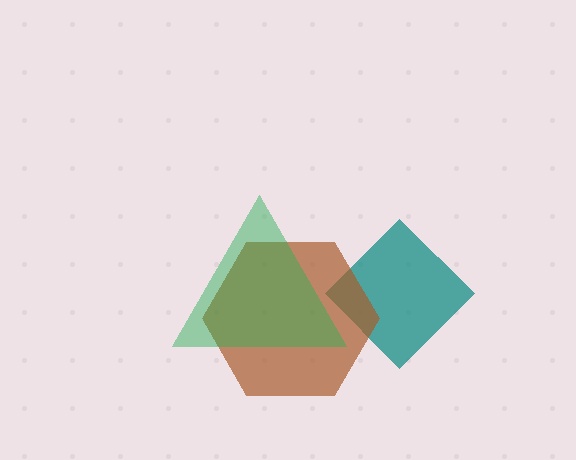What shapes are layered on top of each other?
The layered shapes are: a teal diamond, a brown hexagon, a green triangle.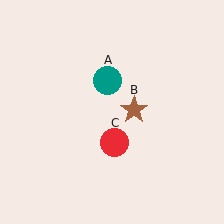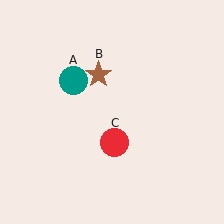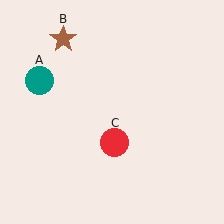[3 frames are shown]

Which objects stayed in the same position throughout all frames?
Red circle (object C) remained stationary.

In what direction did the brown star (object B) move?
The brown star (object B) moved up and to the left.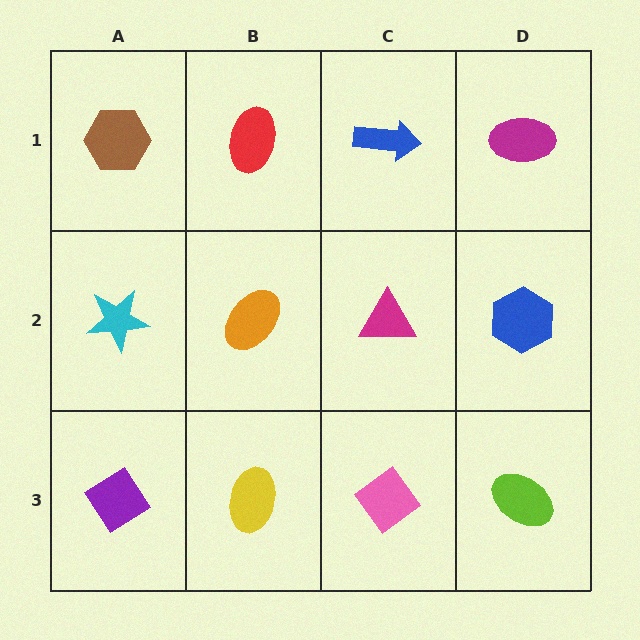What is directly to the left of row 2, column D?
A magenta triangle.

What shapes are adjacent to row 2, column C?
A blue arrow (row 1, column C), a pink diamond (row 3, column C), an orange ellipse (row 2, column B), a blue hexagon (row 2, column D).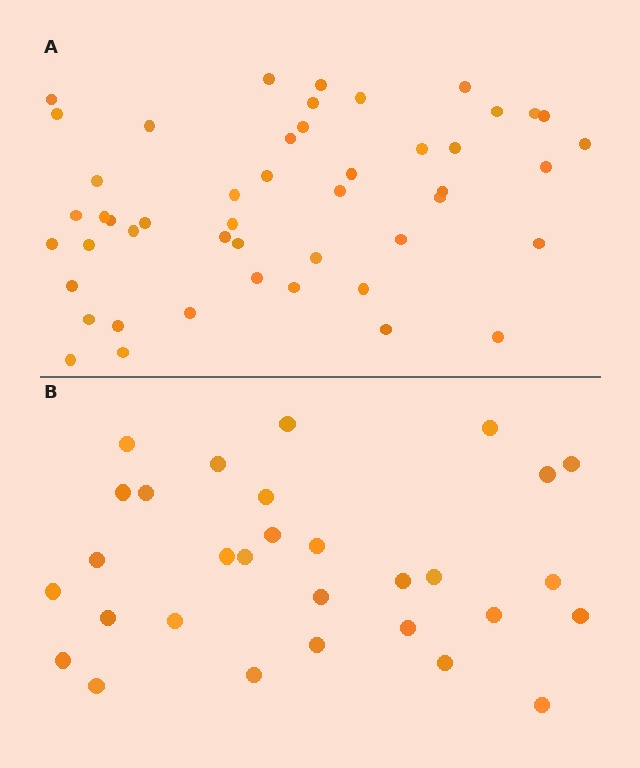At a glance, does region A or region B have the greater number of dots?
Region A (the top region) has more dots.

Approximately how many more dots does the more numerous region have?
Region A has approximately 20 more dots than region B.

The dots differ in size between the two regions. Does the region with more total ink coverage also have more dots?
No. Region B has more total ink coverage because its dots are larger, but region A actually contains more individual dots. Total area can be misleading — the number of items is what matters here.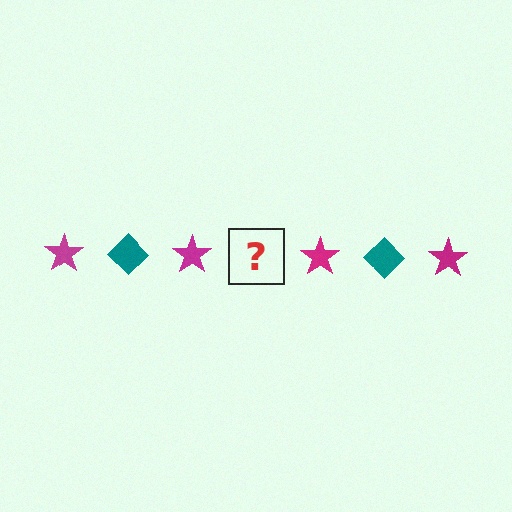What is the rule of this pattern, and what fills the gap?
The rule is that the pattern alternates between magenta star and teal diamond. The gap should be filled with a teal diamond.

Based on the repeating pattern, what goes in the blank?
The blank should be a teal diamond.